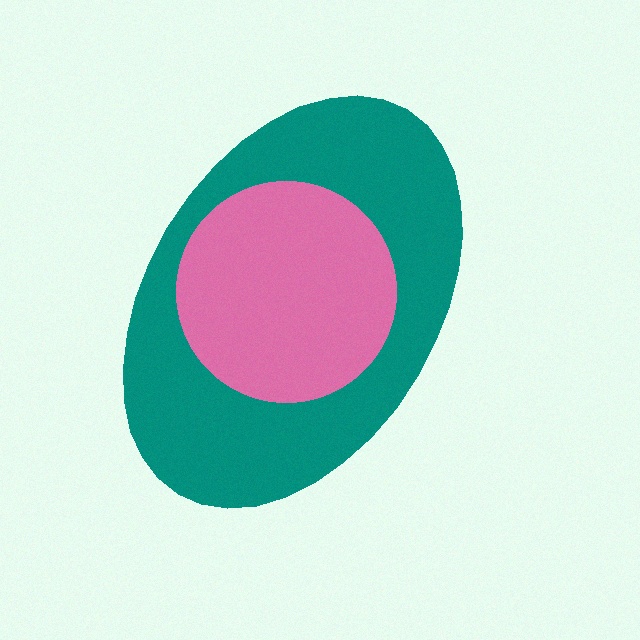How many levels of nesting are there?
2.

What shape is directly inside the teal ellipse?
The pink circle.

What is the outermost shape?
The teal ellipse.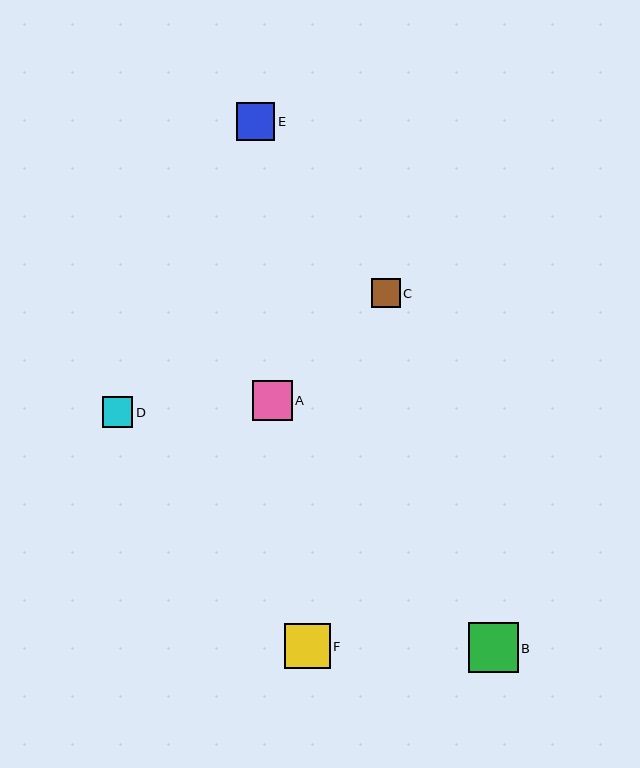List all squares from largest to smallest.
From largest to smallest: B, F, A, E, D, C.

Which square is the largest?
Square B is the largest with a size of approximately 50 pixels.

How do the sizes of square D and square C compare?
Square D and square C are approximately the same size.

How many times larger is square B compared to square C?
Square B is approximately 1.8 times the size of square C.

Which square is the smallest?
Square C is the smallest with a size of approximately 28 pixels.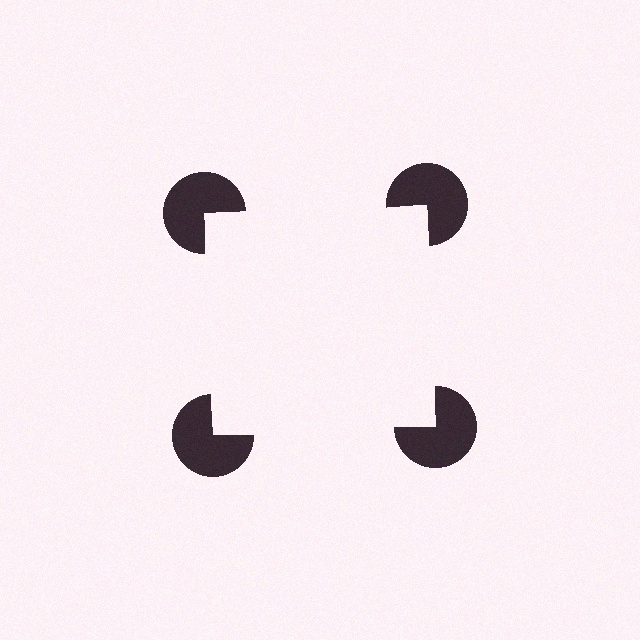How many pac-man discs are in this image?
There are 4 — one at each vertex of the illusory square.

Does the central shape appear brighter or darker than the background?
It typically appears slightly brighter than the background, even though no actual brightness change is drawn.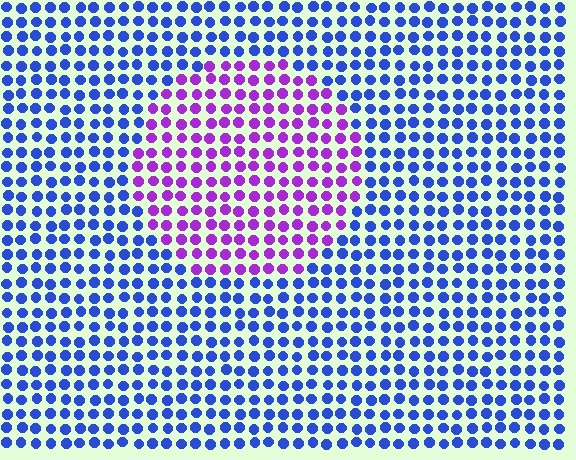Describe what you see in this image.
The image is filled with small blue elements in a uniform arrangement. A circle-shaped region is visible where the elements are tinted to a slightly different hue, forming a subtle color boundary.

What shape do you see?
I see a circle.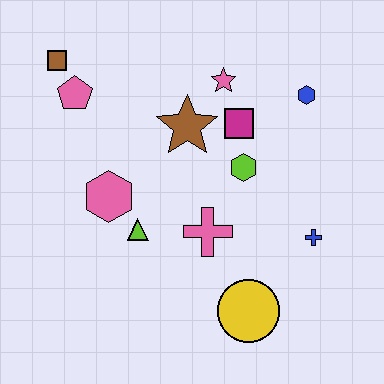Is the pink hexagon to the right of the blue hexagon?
No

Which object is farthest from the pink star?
The yellow circle is farthest from the pink star.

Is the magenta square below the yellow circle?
No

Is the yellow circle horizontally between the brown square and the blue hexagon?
Yes